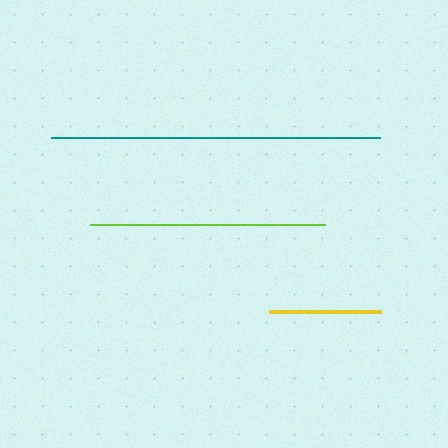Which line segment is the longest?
The teal line is the longest at approximately 328 pixels.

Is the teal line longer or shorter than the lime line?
The teal line is longer than the lime line.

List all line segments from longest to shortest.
From longest to shortest: teal, lime, yellow.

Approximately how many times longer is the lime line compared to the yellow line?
The lime line is approximately 2.1 times the length of the yellow line.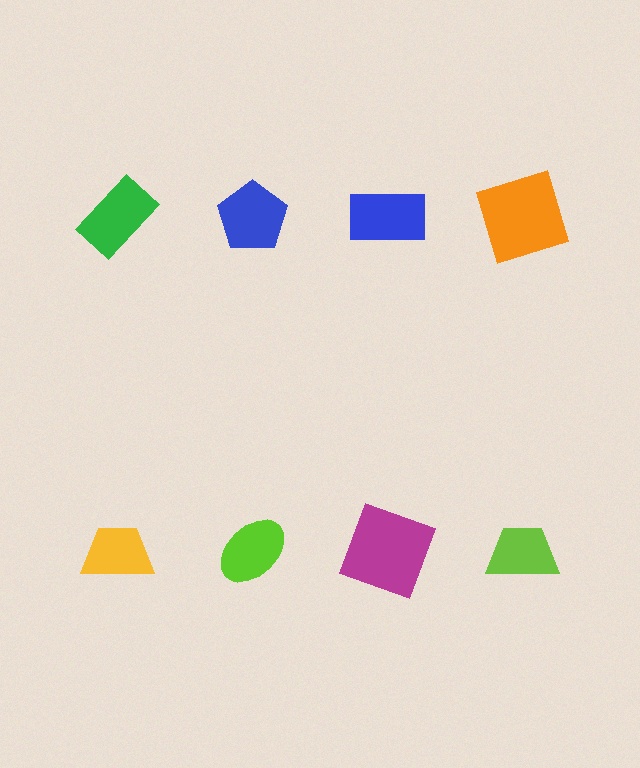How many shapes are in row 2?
4 shapes.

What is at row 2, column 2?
A lime ellipse.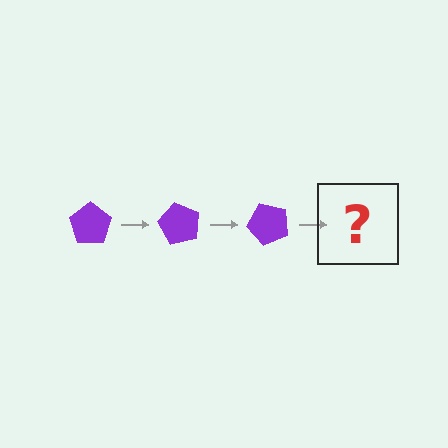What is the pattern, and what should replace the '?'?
The pattern is that the pentagon rotates 60 degrees each step. The '?' should be a purple pentagon rotated 180 degrees.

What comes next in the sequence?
The next element should be a purple pentagon rotated 180 degrees.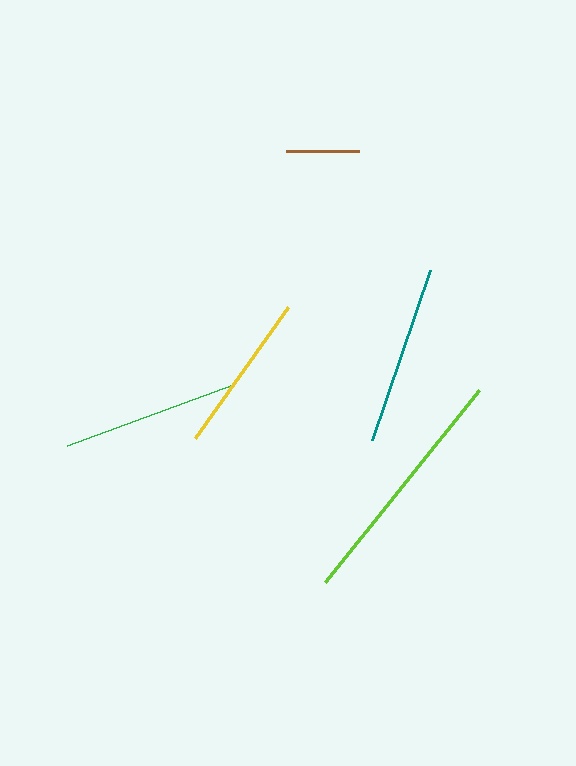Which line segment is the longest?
The lime line is the longest at approximately 246 pixels.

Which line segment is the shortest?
The brown line is the shortest at approximately 74 pixels.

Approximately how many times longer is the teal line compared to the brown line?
The teal line is approximately 2.4 times the length of the brown line.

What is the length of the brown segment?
The brown segment is approximately 74 pixels long.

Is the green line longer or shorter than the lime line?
The lime line is longer than the green line.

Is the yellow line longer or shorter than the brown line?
The yellow line is longer than the brown line.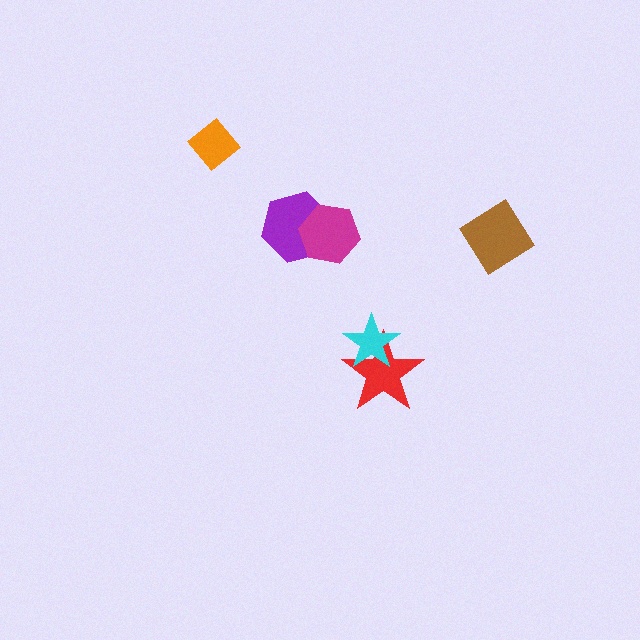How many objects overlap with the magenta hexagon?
1 object overlaps with the magenta hexagon.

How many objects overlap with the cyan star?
1 object overlaps with the cyan star.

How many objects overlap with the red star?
1 object overlaps with the red star.